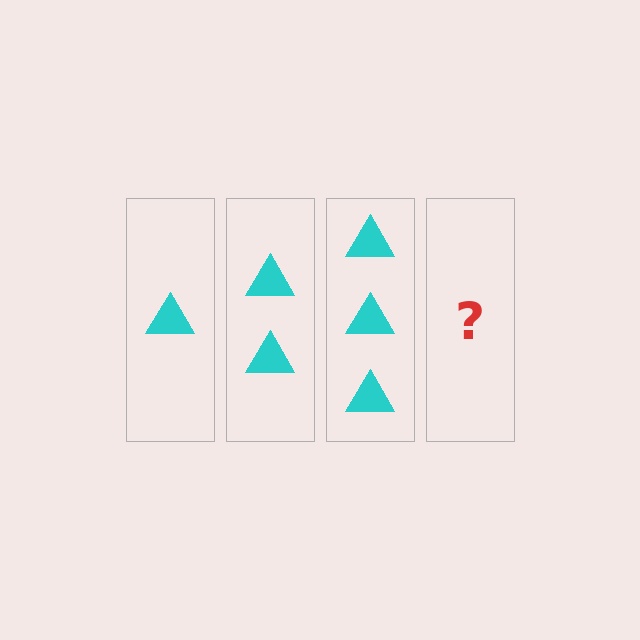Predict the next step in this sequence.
The next step is 4 triangles.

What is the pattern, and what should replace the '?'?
The pattern is that each step adds one more triangle. The '?' should be 4 triangles.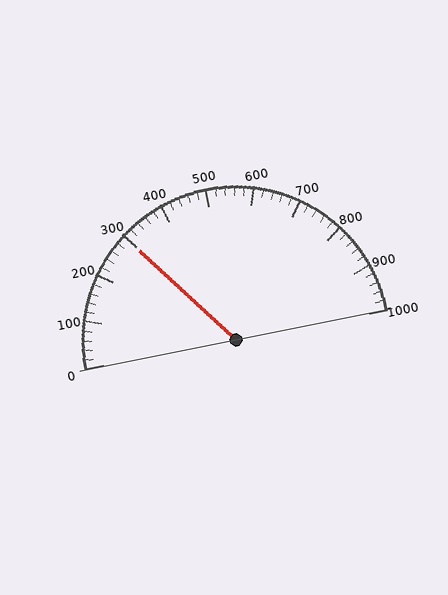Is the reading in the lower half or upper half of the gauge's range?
The reading is in the lower half of the range (0 to 1000).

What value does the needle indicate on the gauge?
The needle indicates approximately 300.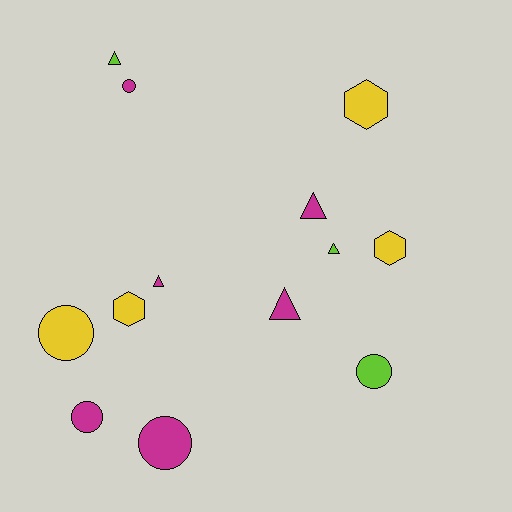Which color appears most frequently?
Magenta, with 6 objects.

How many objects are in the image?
There are 13 objects.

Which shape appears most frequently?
Circle, with 5 objects.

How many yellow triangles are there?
There are no yellow triangles.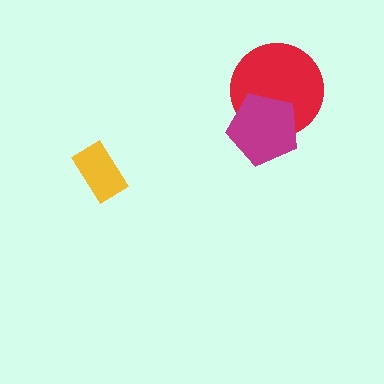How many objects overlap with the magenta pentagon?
1 object overlaps with the magenta pentagon.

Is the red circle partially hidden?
Yes, it is partially covered by another shape.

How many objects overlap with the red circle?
1 object overlaps with the red circle.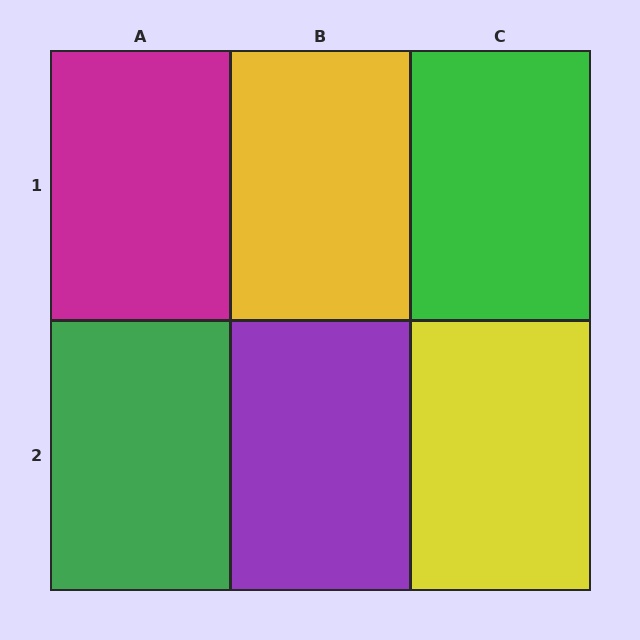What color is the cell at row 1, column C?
Green.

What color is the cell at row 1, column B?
Yellow.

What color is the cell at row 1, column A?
Magenta.